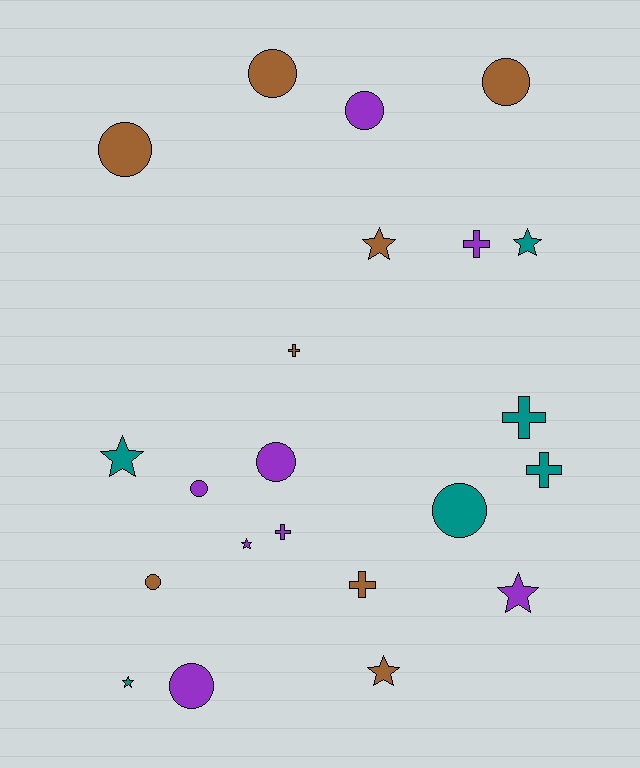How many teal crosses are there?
There are 2 teal crosses.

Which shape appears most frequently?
Circle, with 9 objects.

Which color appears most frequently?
Purple, with 8 objects.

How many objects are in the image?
There are 22 objects.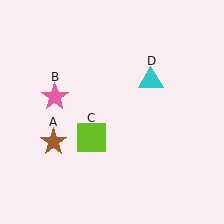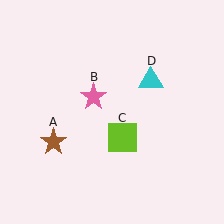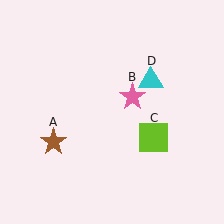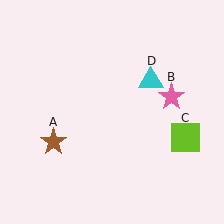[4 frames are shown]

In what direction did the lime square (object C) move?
The lime square (object C) moved right.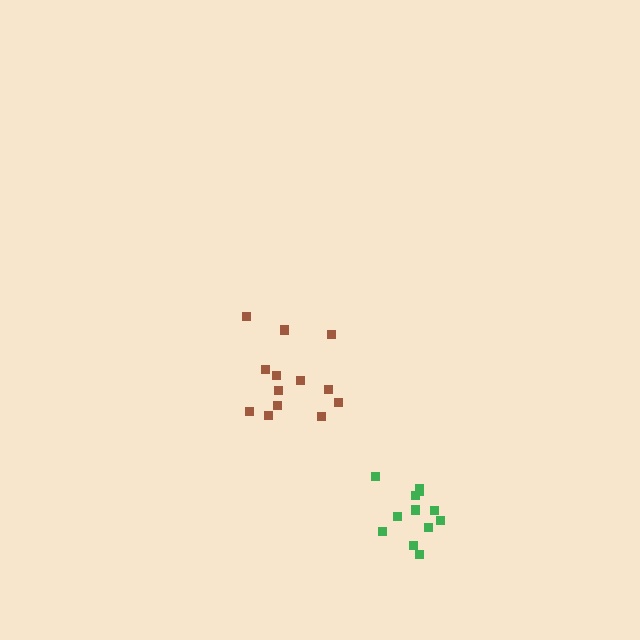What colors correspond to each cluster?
The clusters are colored: green, brown.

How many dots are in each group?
Group 1: 12 dots, Group 2: 13 dots (25 total).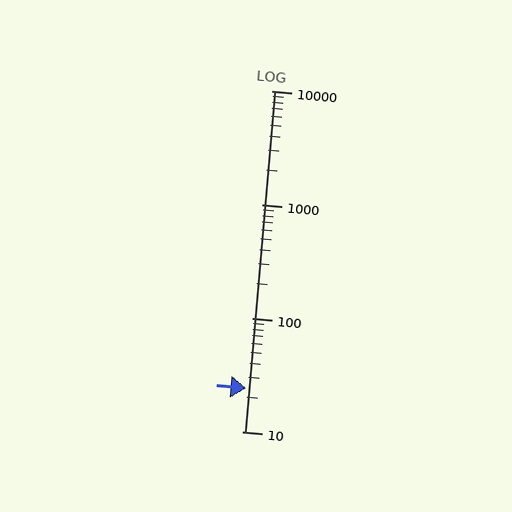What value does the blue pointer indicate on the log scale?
The pointer indicates approximately 24.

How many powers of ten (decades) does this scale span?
The scale spans 3 decades, from 10 to 10000.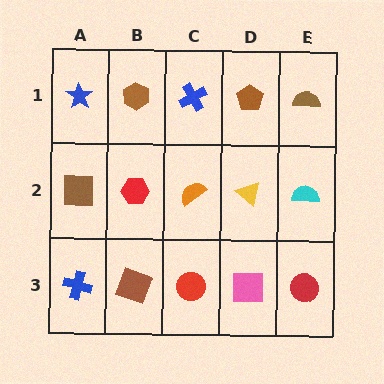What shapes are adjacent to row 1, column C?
An orange semicircle (row 2, column C), a brown hexagon (row 1, column B), a brown pentagon (row 1, column D).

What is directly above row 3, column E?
A cyan semicircle.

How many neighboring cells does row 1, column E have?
2.